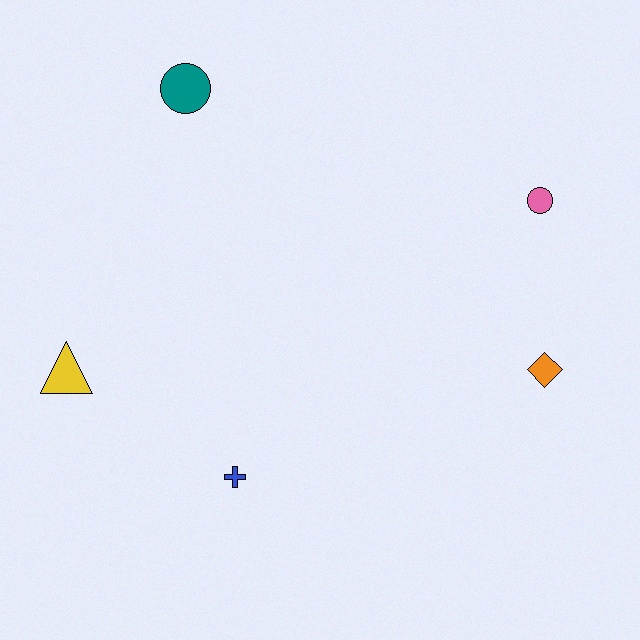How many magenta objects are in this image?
There are no magenta objects.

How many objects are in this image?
There are 5 objects.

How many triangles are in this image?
There is 1 triangle.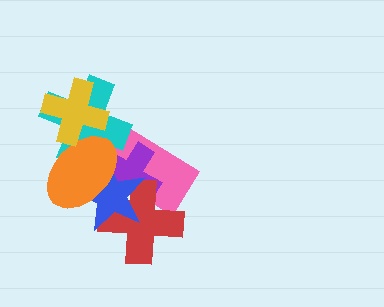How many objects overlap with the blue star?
4 objects overlap with the blue star.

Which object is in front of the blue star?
The orange ellipse is in front of the blue star.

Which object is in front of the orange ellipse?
The yellow cross is in front of the orange ellipse.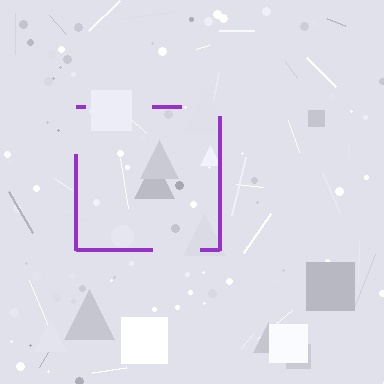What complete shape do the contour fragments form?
The contour fragments form a square.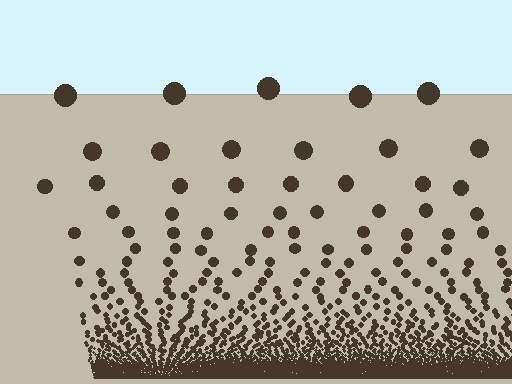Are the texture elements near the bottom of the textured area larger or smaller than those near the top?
Smaller. The gradient is inverted — elements near the bottom are smaller and denser.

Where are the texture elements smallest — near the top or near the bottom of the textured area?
Near the bottom.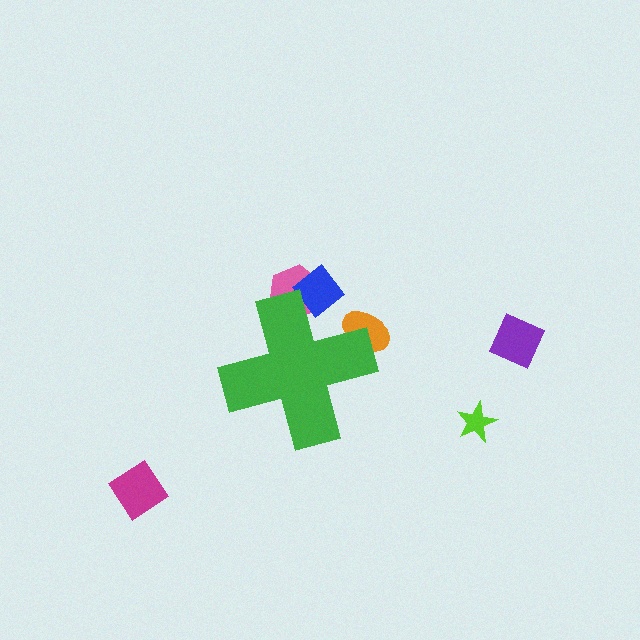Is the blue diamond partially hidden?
Yes, the blue diamond is partially hidden behind the green cross.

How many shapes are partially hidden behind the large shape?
3 shapes are partially hidden.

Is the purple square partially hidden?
No, the purple square is fully visible.